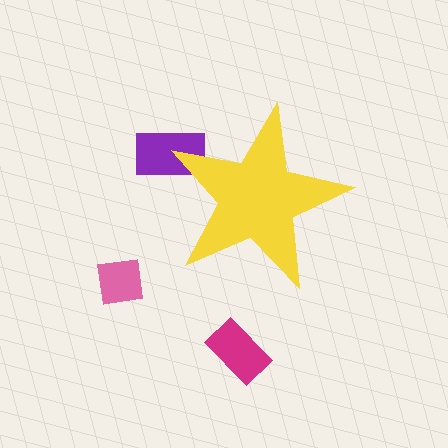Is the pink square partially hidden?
No, the pink square is fully visible.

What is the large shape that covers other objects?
A yellow star.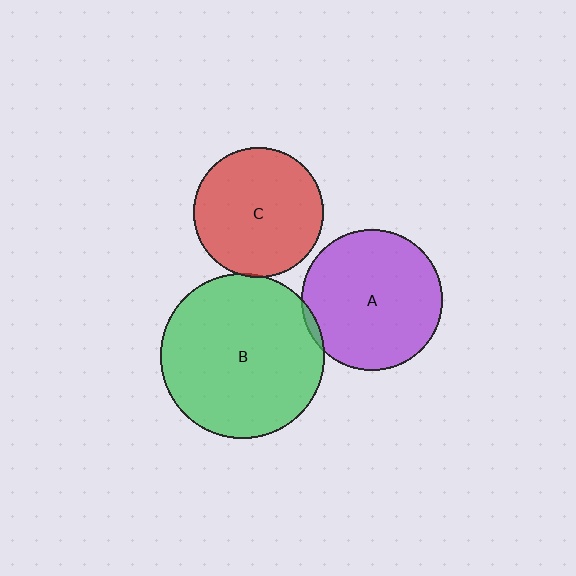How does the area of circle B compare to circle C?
Approximately 1.6 times.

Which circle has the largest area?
Circle B (green).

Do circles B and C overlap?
Yes.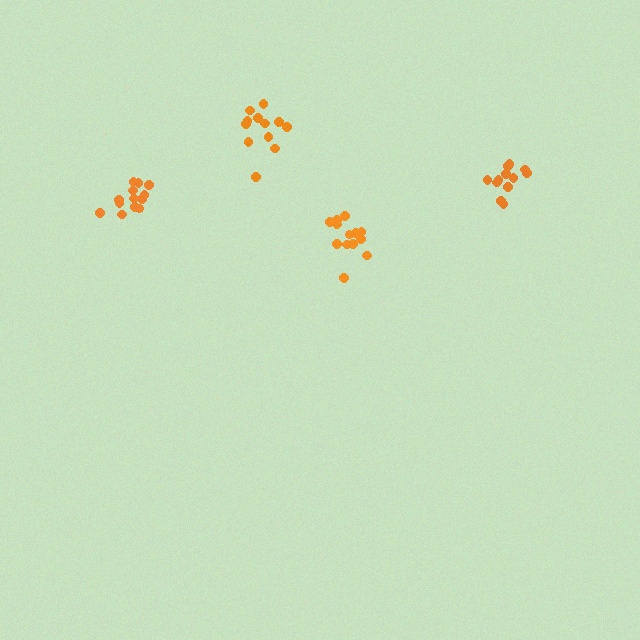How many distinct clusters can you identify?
There are 4 distinct clusters.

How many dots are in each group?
Group 1: 13 dots, Group 2: 13 dots, Group 3: 12 dots, Group 4: 12 dots (50 total).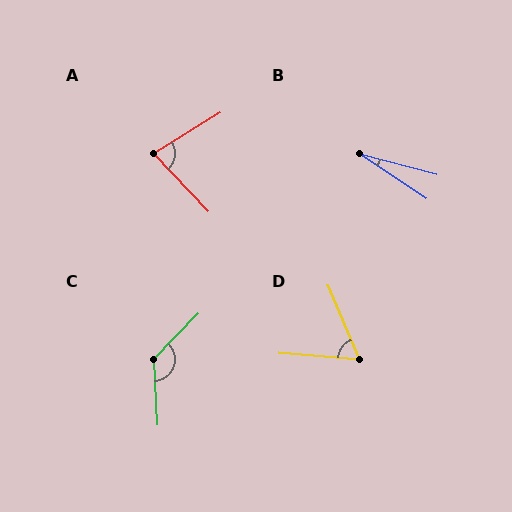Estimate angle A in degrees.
Approximately 79 degrees.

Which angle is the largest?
C, at approximately 132 degrees.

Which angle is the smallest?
B, at approximately 19 degrees.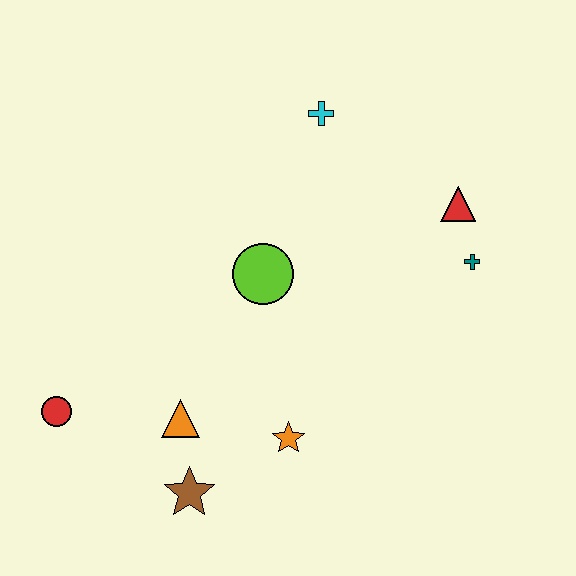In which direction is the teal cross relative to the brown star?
The teal cross is to the right of the brown star.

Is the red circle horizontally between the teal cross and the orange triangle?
No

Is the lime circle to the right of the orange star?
No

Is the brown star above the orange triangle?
No